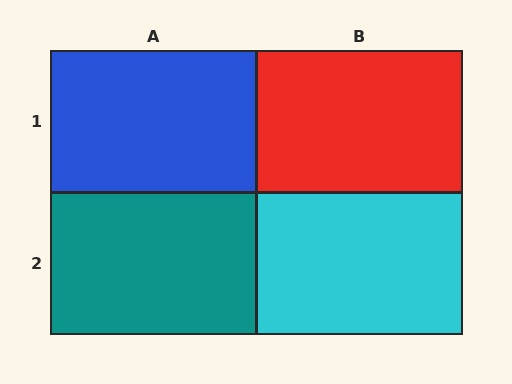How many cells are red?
1 cell is red.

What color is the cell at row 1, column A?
Blue.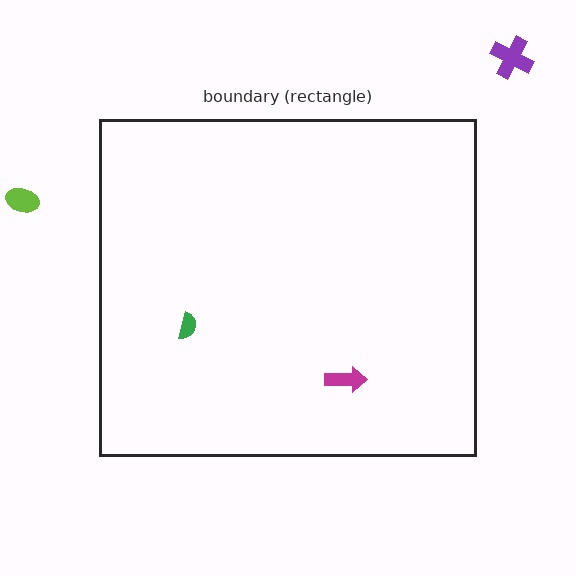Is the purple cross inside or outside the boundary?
Outside.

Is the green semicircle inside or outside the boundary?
Inside.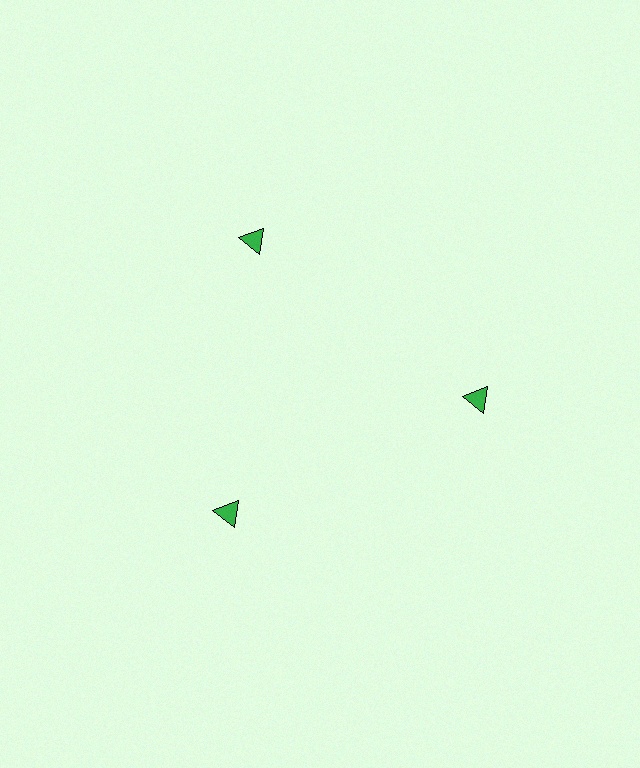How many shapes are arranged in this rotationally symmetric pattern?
There are 3 shapes, arranged in 3 groups of 1.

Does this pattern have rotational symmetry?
Yes, this pattern has 3-fold rotational symmetry. It looks the same after rotating 120 degrees around the center.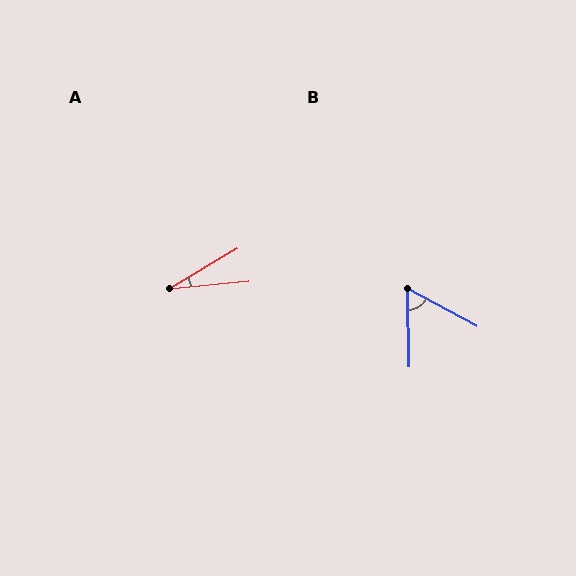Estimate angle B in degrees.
Approximately 61 degrees.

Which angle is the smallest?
A, at approximately 26 degrees.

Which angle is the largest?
B, at approximately 61 degrees.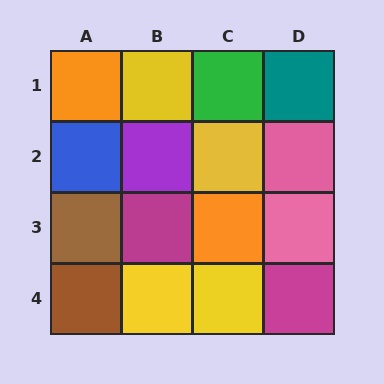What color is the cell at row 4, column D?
Magenta.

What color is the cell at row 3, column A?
Brown.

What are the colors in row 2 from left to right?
Blue, purple, yellow, pink.